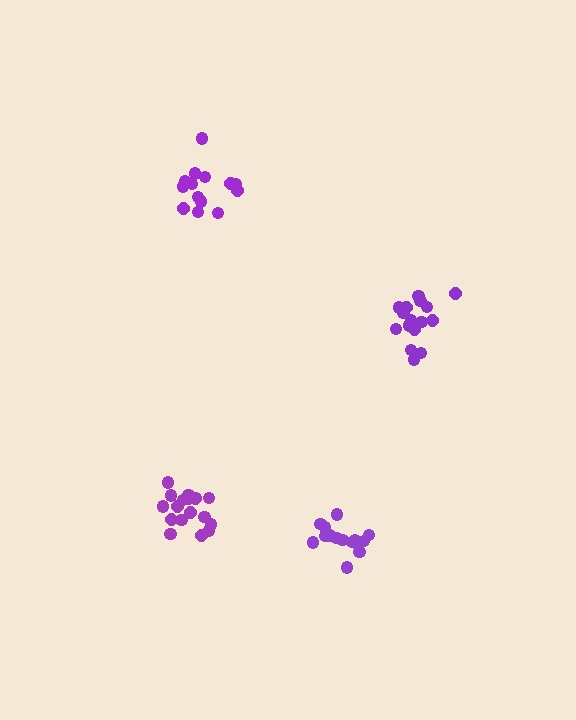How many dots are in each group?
Group 1: 14 dots, Group 2: 16 dots, Group 3: 18 dots, Group 4: 15 dots (63 total).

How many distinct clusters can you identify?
There are 4 distinct clusters.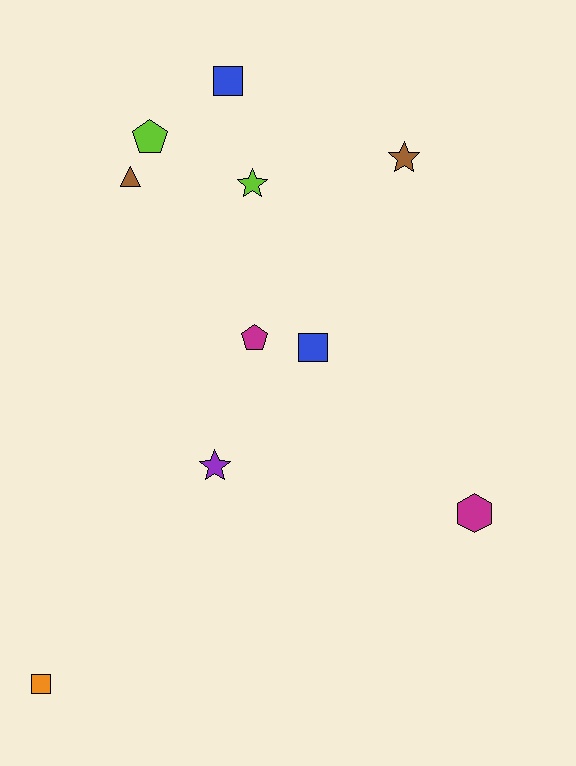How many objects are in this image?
There are 10 objects.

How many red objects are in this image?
There are no red objects.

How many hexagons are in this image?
There is 1 hexagon.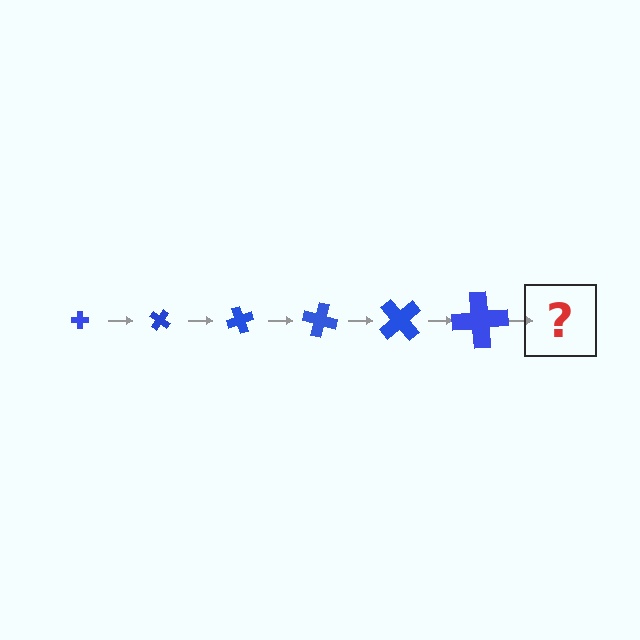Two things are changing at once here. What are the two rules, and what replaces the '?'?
The two rules are that the cross grows larger each step and it rotates 35 degrees each step. The '?' should be a cross, larger than the previous one and rotated 210 degrees from the start.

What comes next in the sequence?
The next element should be a cross, larger than the previous one and rotated 210 degrees from the start.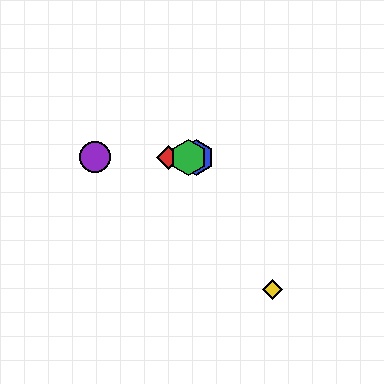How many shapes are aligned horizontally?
4 shapes (the red diamond, the blue hexagon, the green hexagon, the purple circle) are aligned horizontally.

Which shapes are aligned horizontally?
The red diamond, the blue hexagon, the green hexagon, the purple circle are aligned horizontally.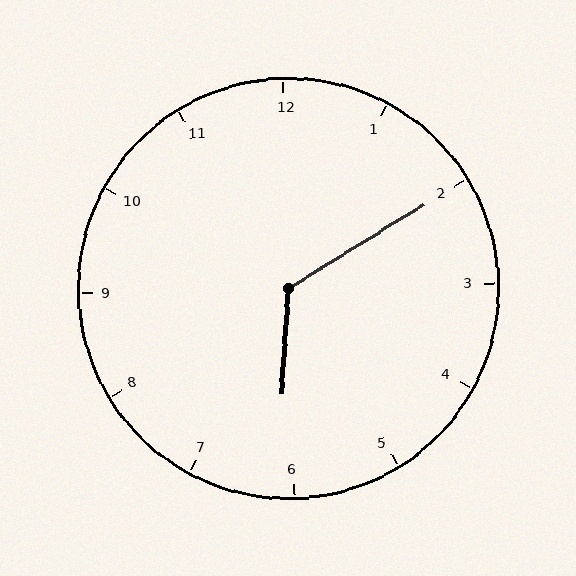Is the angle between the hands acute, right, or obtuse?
It is obtuse.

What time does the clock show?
6:10.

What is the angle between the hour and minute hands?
Approximately 125 degrees.